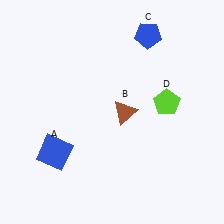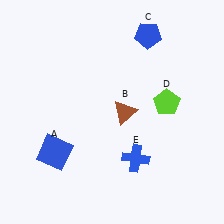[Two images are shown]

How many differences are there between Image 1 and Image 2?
There is 1 difference between the two images.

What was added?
A blue cross (E) was added in Image 2.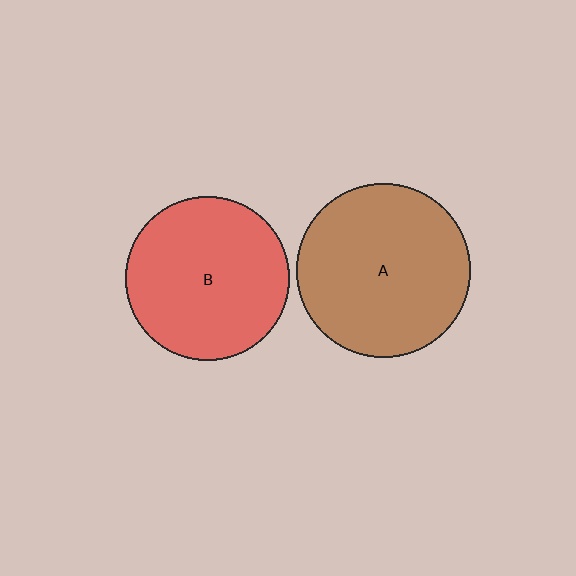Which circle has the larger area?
Circle A (brown).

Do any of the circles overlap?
No, none of the circles overlap.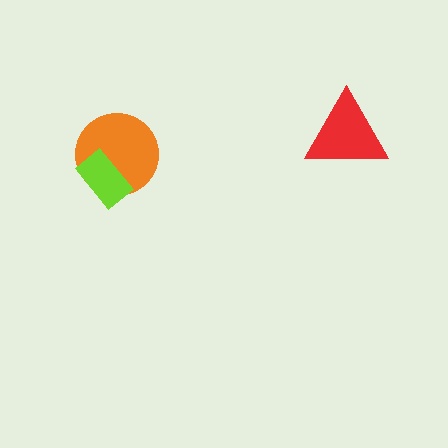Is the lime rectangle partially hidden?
No, no other shape covers it.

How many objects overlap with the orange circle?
1 object overlaps with the orange circle.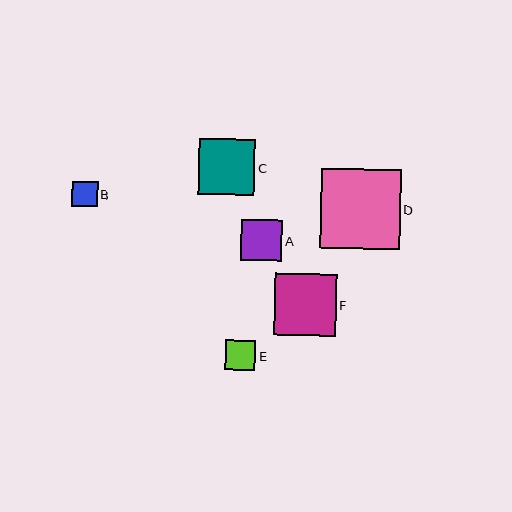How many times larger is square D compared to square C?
Square D is approximately 1.4 times the size of square C.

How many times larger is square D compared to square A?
Square D is approximately 2.0 times the size of square A.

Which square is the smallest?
Square B is the smallest with a size of approximately 26 pixels.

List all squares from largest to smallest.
From largest to smallest: D, F, C, A, E, B.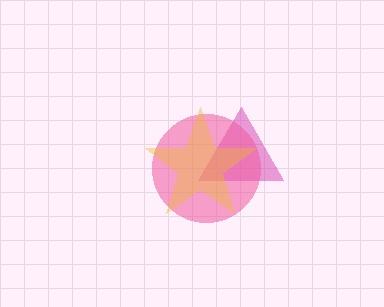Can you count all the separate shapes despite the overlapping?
Yes, there are 3 separate shapes.